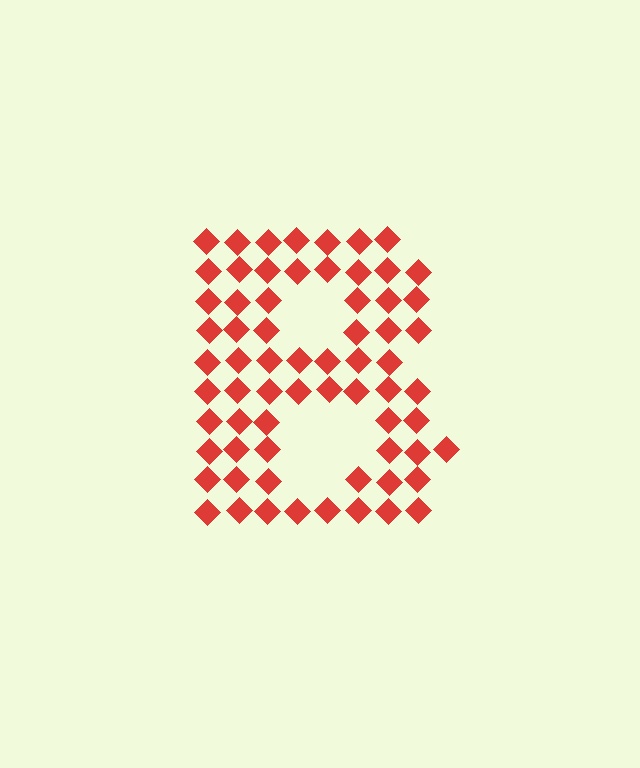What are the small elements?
The small elements are diamonds.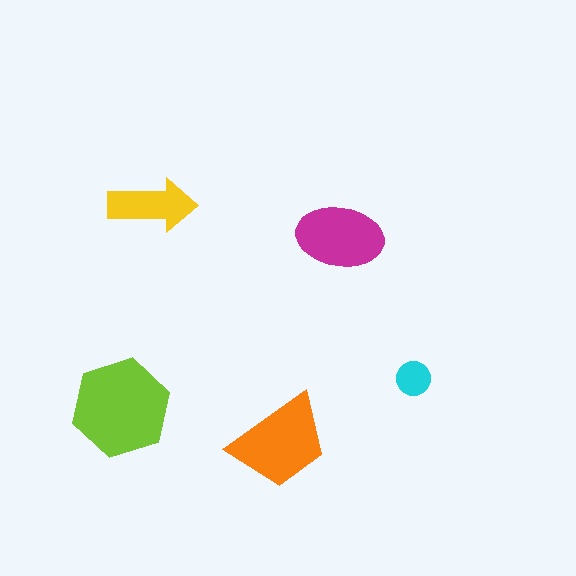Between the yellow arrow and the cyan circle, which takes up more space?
The yellow arrow.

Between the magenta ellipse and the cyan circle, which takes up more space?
The magenta ellipse.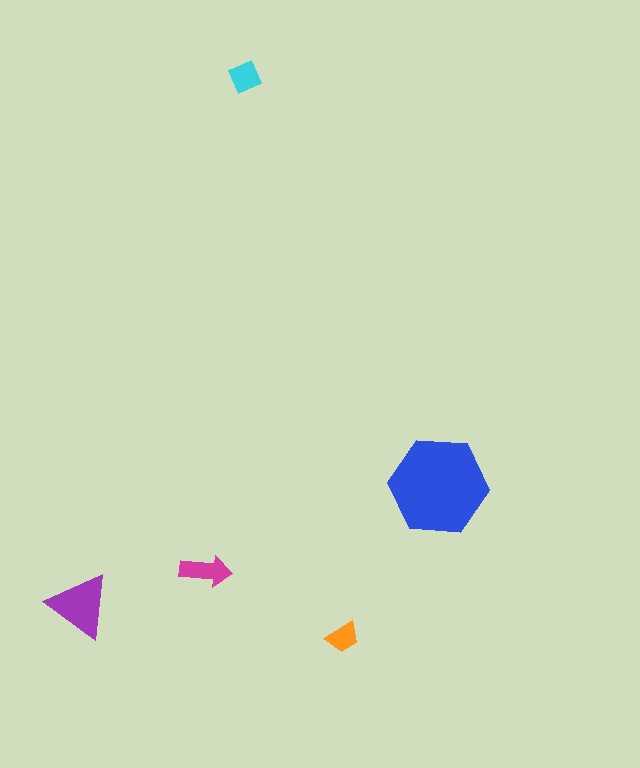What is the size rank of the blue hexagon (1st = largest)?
1st.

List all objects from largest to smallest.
The blue hexagon, the purple triangle, the magenta arrow, the cyan diamond, the orange trapezoid.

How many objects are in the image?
There are 5 objects in the image.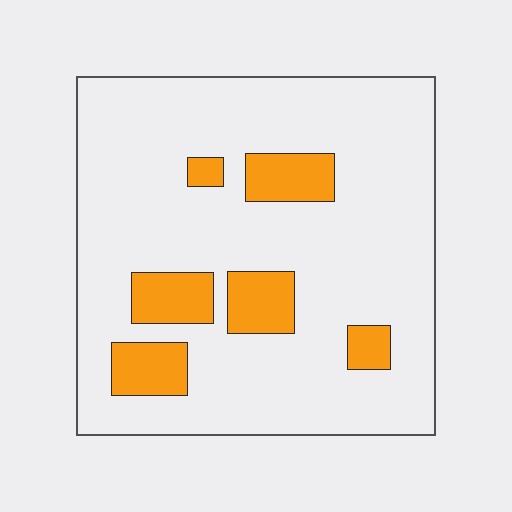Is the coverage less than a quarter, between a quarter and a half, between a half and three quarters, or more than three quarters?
Less than a quarter.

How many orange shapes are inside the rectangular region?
6.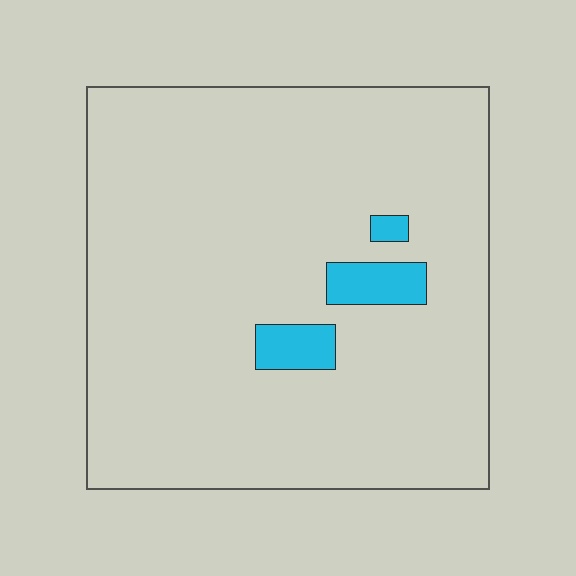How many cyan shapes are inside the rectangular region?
3.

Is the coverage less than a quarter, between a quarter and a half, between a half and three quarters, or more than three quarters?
Less than a quarter.